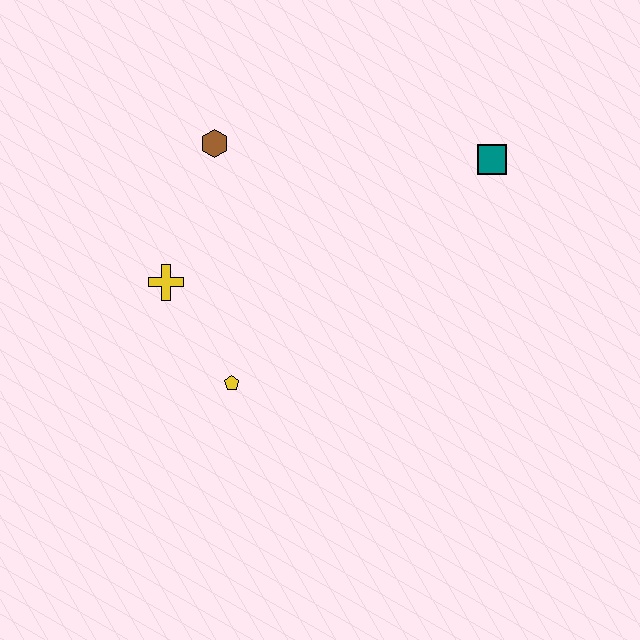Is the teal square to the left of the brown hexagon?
No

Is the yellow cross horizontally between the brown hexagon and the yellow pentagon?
No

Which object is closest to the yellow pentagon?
The yellow cross is closest to the yellow pentagon.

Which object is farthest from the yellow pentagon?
The teal square is farthest from the yellow pentagon.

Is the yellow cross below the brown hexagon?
Yes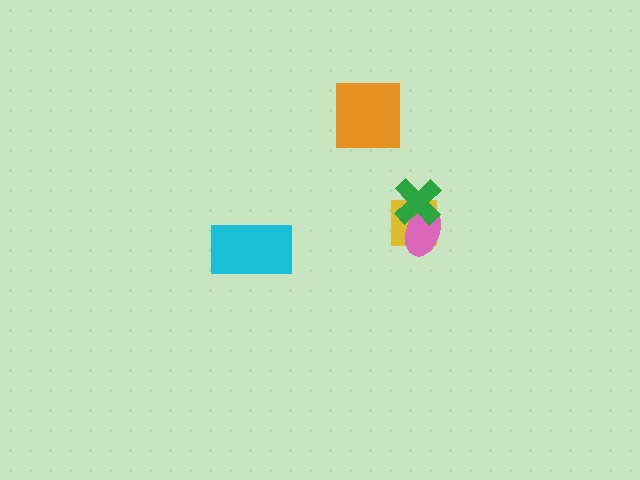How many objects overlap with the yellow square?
2 objects overlap with the yellow square.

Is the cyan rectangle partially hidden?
No, no other shape covers it.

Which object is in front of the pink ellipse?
The green cross is in front of the pink ellipse.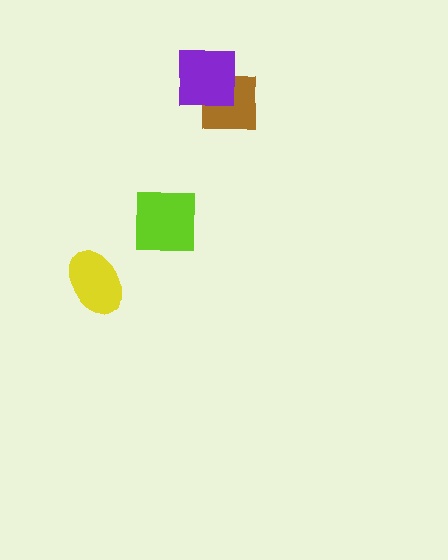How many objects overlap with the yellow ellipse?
0 objects overlap with the yellow ellipse.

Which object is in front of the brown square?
The purple square is in front of the brown square.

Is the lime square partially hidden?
No, no other shape covers it.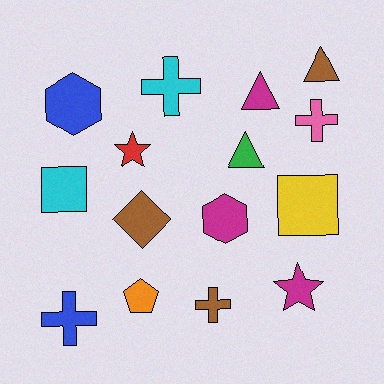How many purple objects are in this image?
There are no purple objects.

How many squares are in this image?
There are 2 squares.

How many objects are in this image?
There are 15 objects.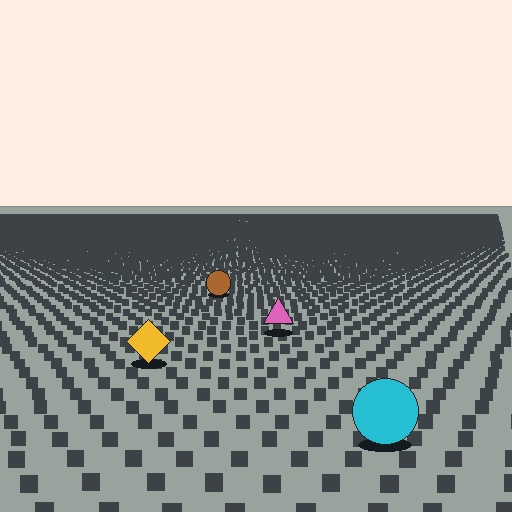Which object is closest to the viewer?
The cyan circle is closest. The texture marks near it are larger and more spread out.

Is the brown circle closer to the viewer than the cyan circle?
No. The cyan circle is closer — you can tell from the texture gradient: the ground texture is coarser near it.